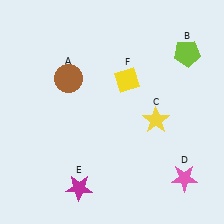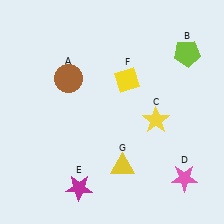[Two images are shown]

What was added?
A yellow triangle (G) was added in Image 2.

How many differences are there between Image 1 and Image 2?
There is 1 difference between the two images.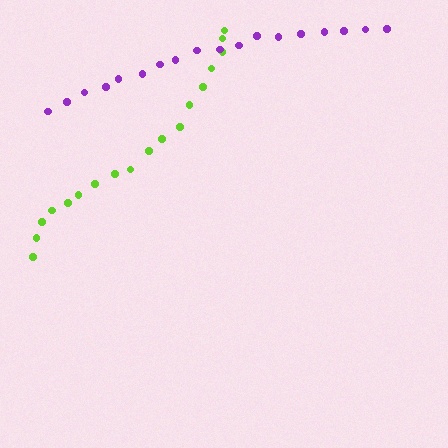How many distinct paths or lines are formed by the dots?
There are 2 distinct paths.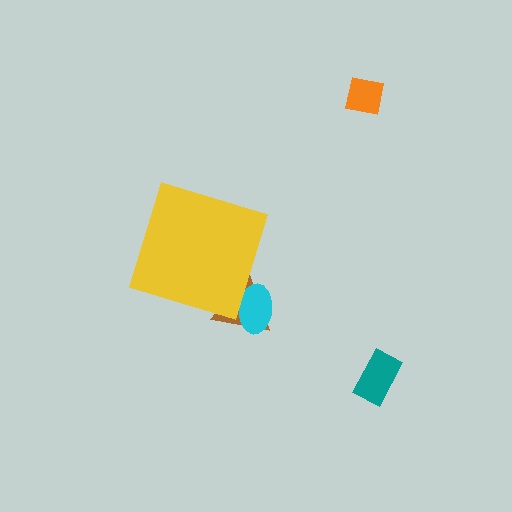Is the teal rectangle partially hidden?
No, the teal rectangle is fully visible.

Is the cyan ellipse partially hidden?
Yes, the cyan ellipse is partially hidden behind the yellow diamond.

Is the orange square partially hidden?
No, the orange square is fully visible.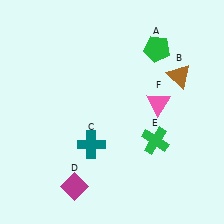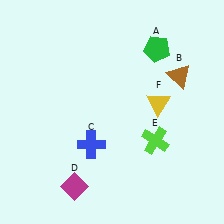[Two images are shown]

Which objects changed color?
C changed from teal to blue. E changed from green to lime. F changed from pink to yellow.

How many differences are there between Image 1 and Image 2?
There are 3 differences between the two images.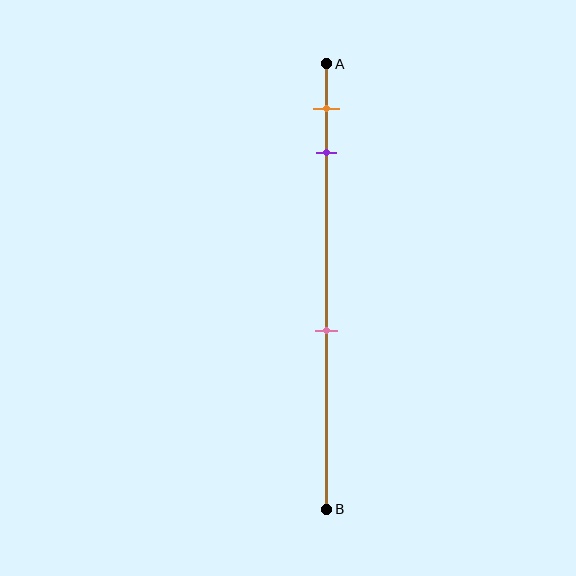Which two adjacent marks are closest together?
The orange and purple marks are the closest adjacent pair.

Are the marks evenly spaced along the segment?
No, the marks are not evenly spaced.